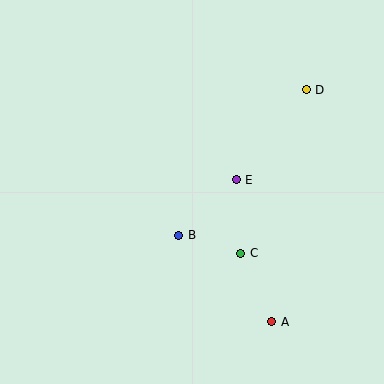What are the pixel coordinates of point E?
Point E is at (236, 180).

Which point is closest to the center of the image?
Point B at (179, 235) is closest to the center.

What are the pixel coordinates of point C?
Point C is at (241, 253).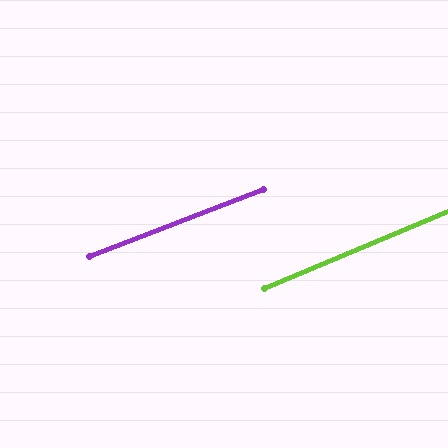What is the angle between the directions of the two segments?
Approximately 2 degrees.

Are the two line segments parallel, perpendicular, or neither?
Parallel — their directions differ by only 1.7°.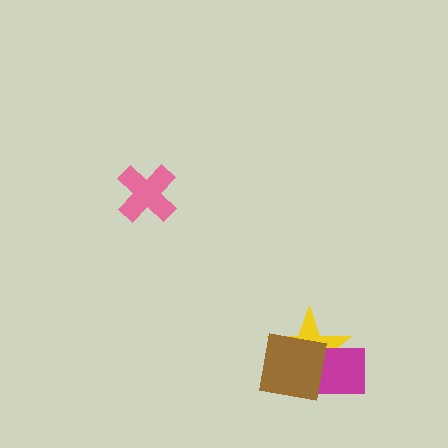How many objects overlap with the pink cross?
0 objects overlap with the pink cross.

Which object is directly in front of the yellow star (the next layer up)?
The magenta rectangle is directly in front of the yellow star.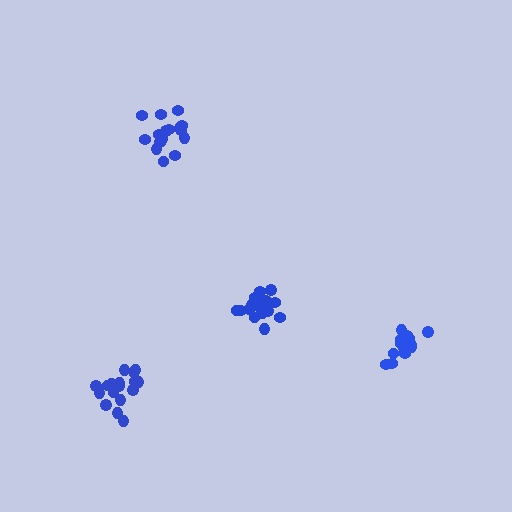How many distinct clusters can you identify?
There are 4 distinct clusters.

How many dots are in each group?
Group 1: 17 dots, Group 2: 15 dots, Group 3: 16 dots, Group 4: 17 dots (65 total).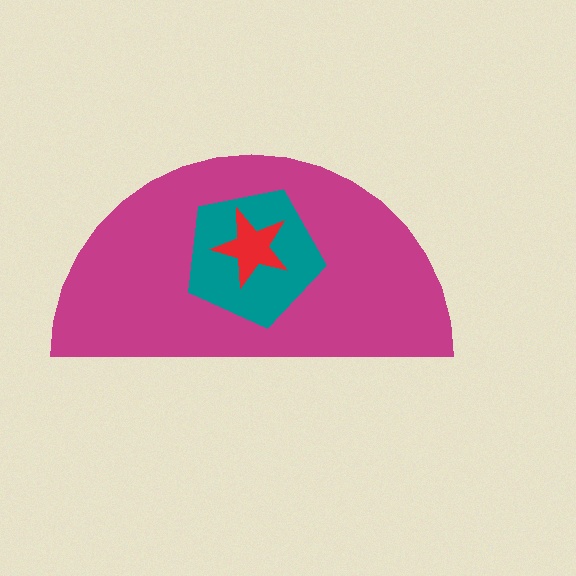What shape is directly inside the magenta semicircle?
The teal pentagon.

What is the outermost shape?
The magenta semicircle.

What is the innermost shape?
The red star.